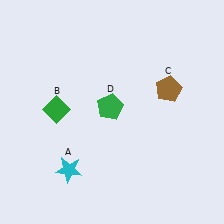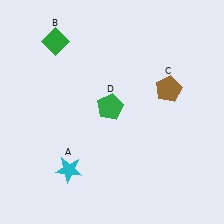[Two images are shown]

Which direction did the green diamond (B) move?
The green diamond (B) moved up.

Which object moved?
The green diamond (B) moved up.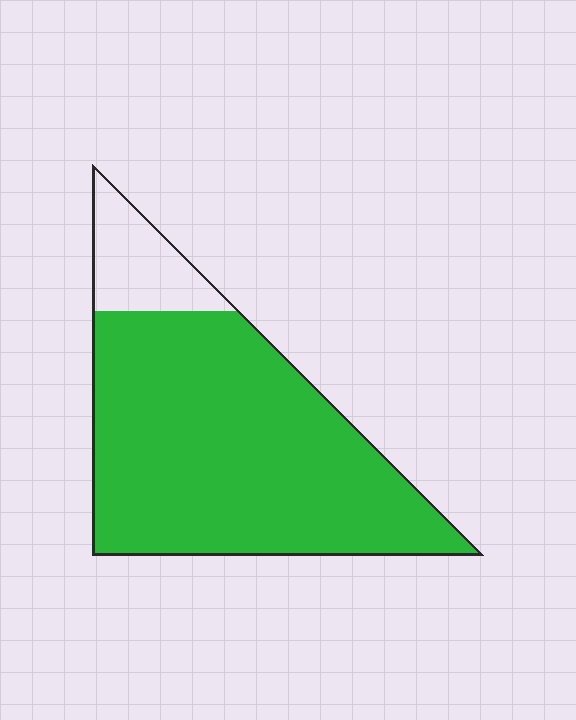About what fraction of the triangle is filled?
About seven eighths (7/8).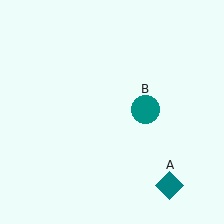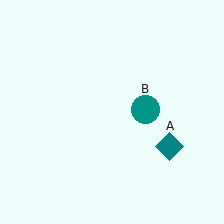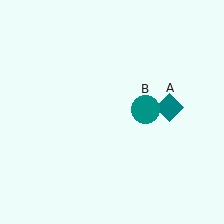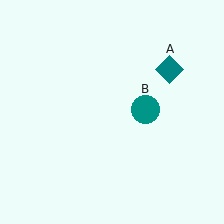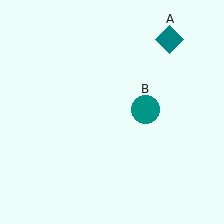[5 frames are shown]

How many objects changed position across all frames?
1 object changed position: teal diamond (object A).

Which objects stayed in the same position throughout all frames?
Teal circle (object B) remained stationary.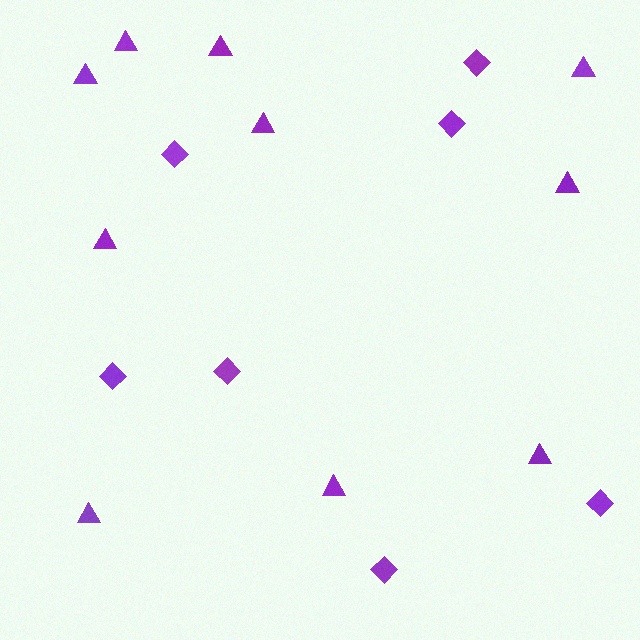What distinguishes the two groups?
There are 2 groups: one group of diamonds (7) and one group of triangles (10).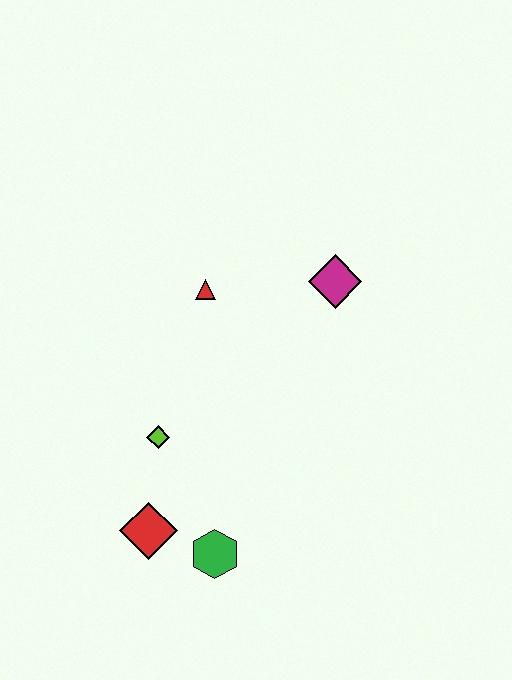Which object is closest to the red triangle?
The magenta diamond is closest to the red triangle.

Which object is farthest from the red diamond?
The magenta diamond is farthest from the red diamond.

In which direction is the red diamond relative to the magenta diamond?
The red diamond is below the magenta diamond.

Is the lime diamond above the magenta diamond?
No